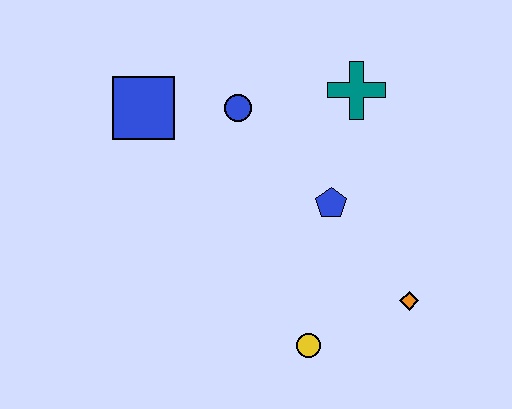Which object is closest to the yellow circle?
The orange diamond is closest to the yellow circle.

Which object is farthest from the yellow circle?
The blue square is farthest from the yellow circle.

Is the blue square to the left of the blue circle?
Yes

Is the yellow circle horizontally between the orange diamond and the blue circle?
Yes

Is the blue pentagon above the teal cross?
No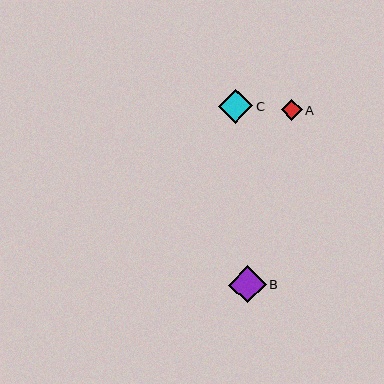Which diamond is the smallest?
Diamond A is the smallest with a size of approximately 21 pixels.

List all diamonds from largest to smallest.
From largest to smallest: B, C, A.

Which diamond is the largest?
Diamond B is the largest with a size of approximately 38 pixels.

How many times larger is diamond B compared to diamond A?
Diamond B is approximately 1.8 times the size of diamond A.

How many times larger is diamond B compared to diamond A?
Diamond B is approximately 1.8 times the size of diamond A.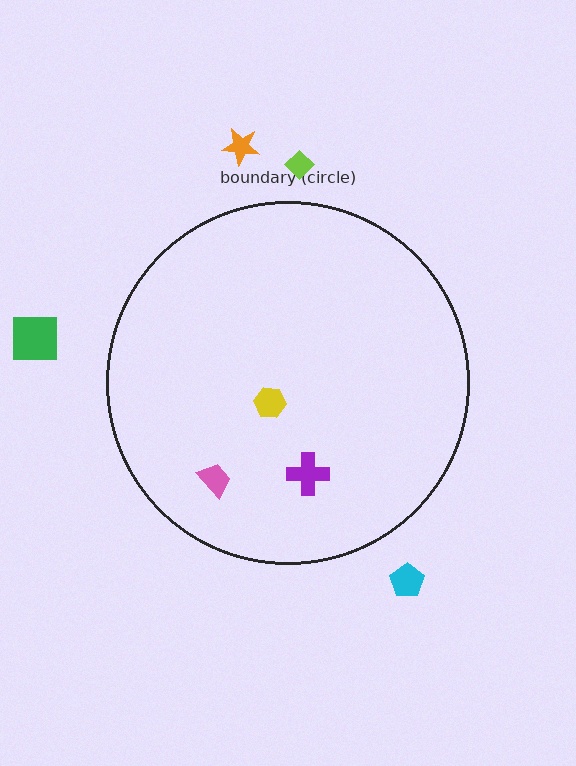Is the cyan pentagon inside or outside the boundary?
Outside.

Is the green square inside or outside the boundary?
Outside.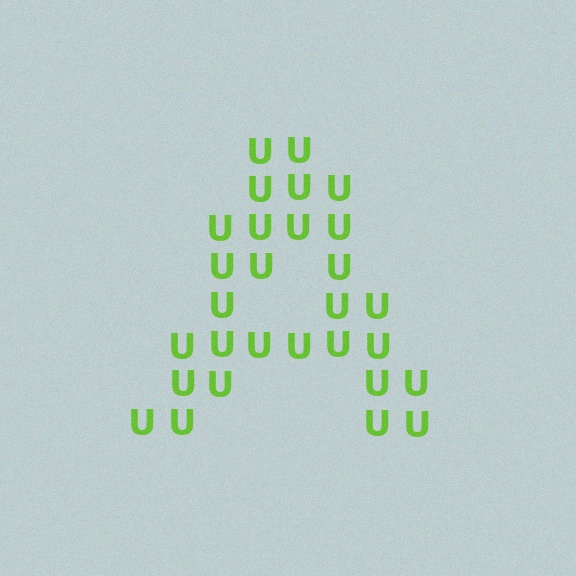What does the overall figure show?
The overall figure shows the letter A.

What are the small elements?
The small elements are letter U's.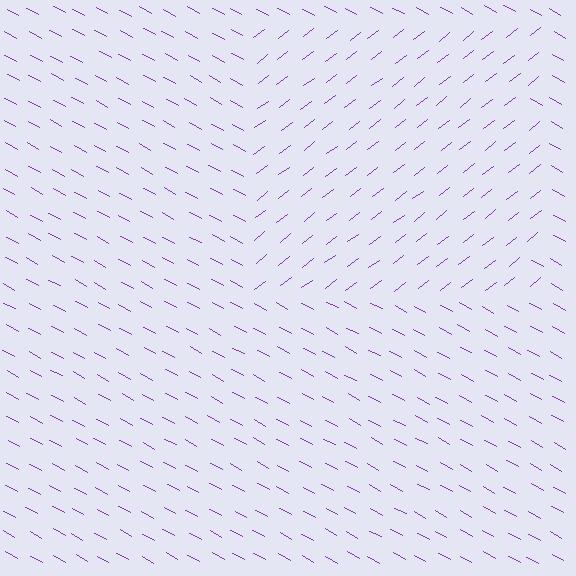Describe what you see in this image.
The image is filled with small purple line segments. A rectangle region in the image has lines oriented differently from the surrounding lines, creating a visible texture boundary.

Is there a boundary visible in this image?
Yes, there is a texture boundary formed by a change in line orientation.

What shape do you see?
I see a rectangle.